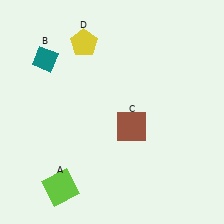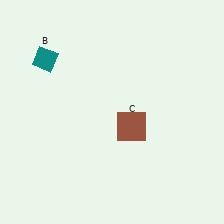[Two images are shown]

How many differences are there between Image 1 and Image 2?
There are 2 differences between the two images.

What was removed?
The yellow pentagon (D), the lime square (A) were removed in Image 2.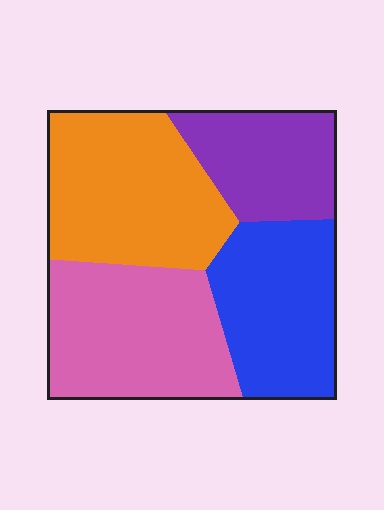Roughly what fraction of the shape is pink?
Pink covers 28% of the shape.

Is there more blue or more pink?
Pink.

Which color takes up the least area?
Purple, at roughly 20%.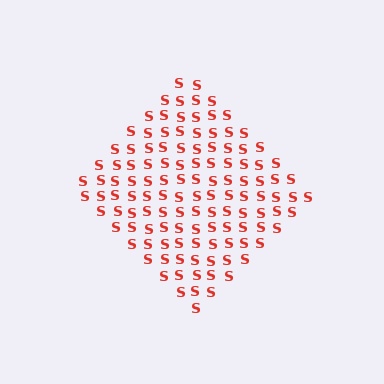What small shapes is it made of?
It is made of small letter S's.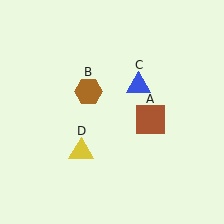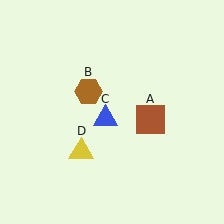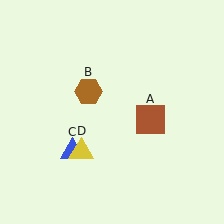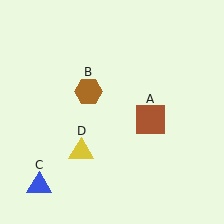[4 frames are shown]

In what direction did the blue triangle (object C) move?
The blue triangle (object C) moved down and to the left.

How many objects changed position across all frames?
1 object changed position: blue triangle (object C).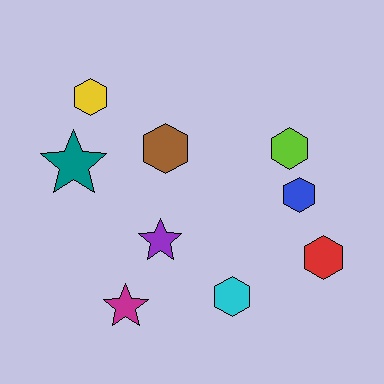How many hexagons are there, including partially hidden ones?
There are 6 hexagons.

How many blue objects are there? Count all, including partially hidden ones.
There is 1 blue object.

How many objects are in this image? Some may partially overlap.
There are 9 objects.